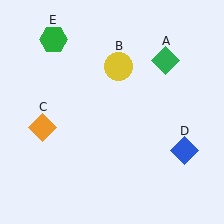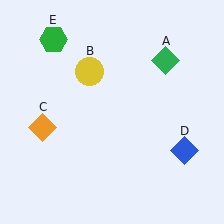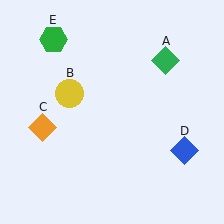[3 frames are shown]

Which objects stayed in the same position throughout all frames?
Green diamond (object A) and orange diamond (object C) and blue diamond (object D) and green hexagon (object E) remained stationary.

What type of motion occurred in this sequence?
The yellow circle (object B) rotated counterclockwise around the center of the scene.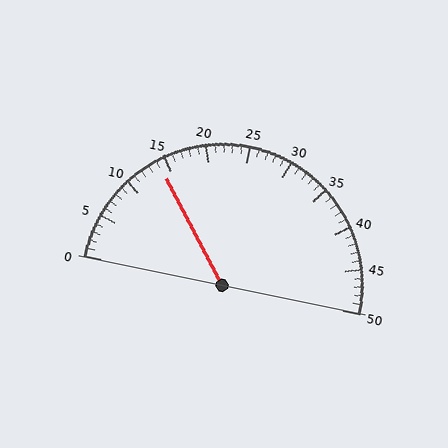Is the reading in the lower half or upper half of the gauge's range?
The reading is in the lower half of the range (0 to 50).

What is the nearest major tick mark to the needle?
The nearest major tick mark is 15.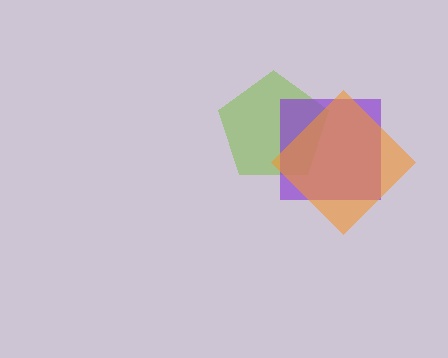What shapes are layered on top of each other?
The layered shapes are: a lime pentagon, a purple square, an orange diamond.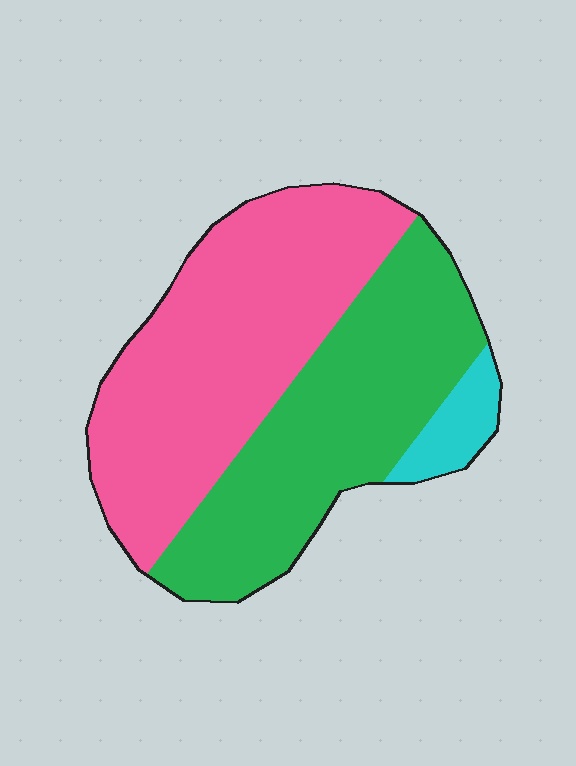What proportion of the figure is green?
Green covers about 45% of the figure.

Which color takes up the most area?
Pink, at roughly 50%.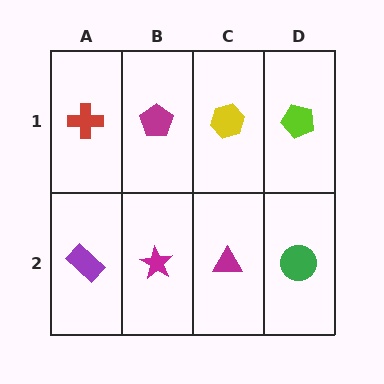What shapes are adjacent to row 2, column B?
A magenta pentagon (row 1, column B), a purple rectangle (row 2, column A), a magenta triangle (row 2, column C).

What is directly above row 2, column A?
A red cross.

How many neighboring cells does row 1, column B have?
3.